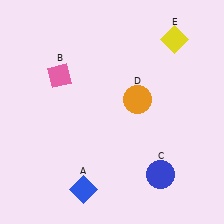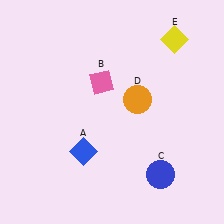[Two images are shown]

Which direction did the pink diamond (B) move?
The pink diamond (B) moved right.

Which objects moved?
The objects that moved are: the blue diamond (A), the pink diamond (B).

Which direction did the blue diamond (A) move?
The blue diamond (A) moved up.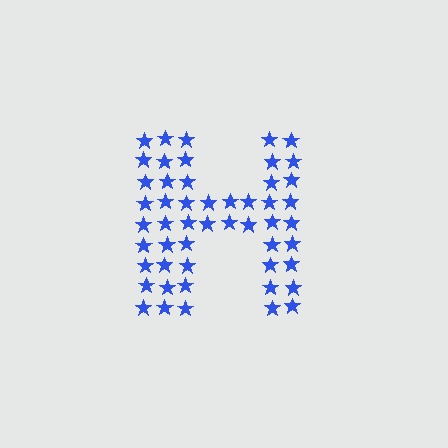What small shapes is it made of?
It is made of small stars.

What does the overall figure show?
The overall figure shows the letter H.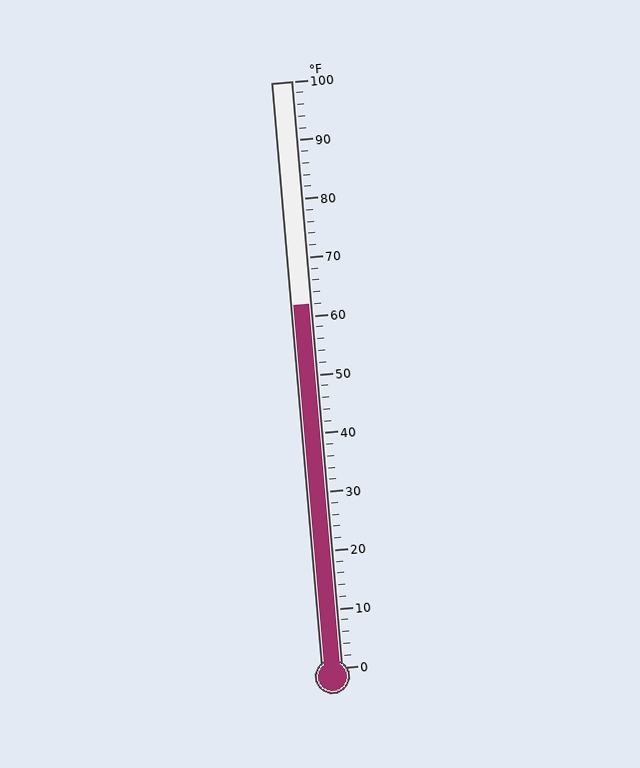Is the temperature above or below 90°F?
The temperature is below 90°F.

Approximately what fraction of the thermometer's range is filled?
The thermometer is filled to approximately 60% of its range.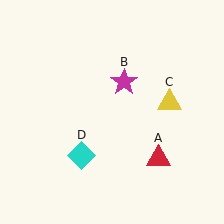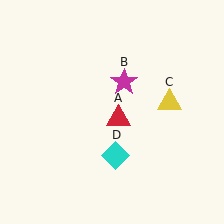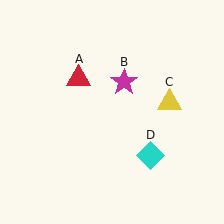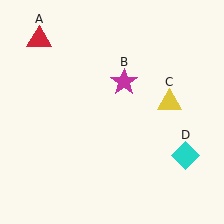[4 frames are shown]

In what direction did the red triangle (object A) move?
The red triangle (object A) moved up and to the left.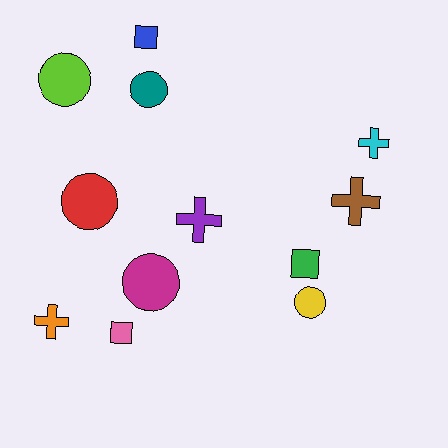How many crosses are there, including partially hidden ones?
There are 4 crosses.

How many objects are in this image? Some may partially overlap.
There are 12 objects.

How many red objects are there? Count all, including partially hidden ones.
There is 1 red object.